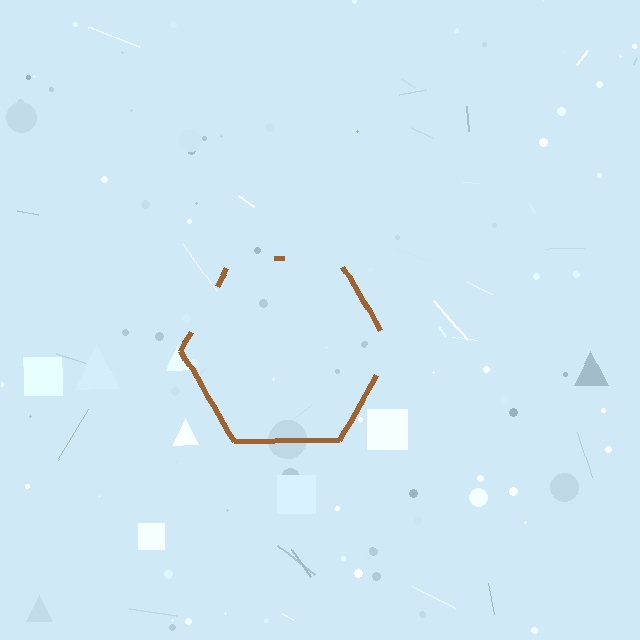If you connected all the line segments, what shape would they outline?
They would outline a hexagon.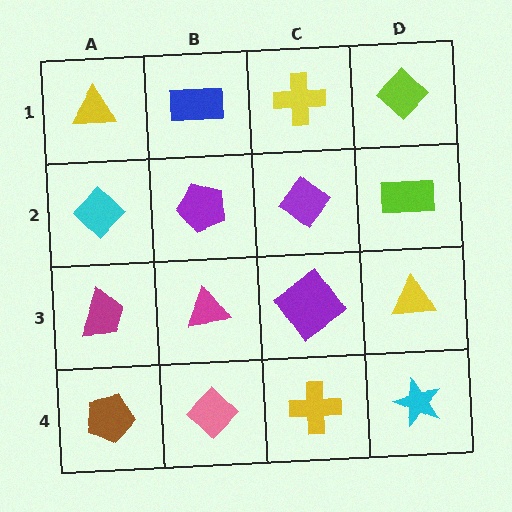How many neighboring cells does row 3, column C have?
4.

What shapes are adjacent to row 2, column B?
A blue rectangle (row 1, column B), a magenta triangle (row 3, column B), a cyan diamond (row 2, column A), a purple diamond (row 2, column C).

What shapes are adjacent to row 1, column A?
A cyan diamond (row 2, column A), a blue rectangle (row 1, column B).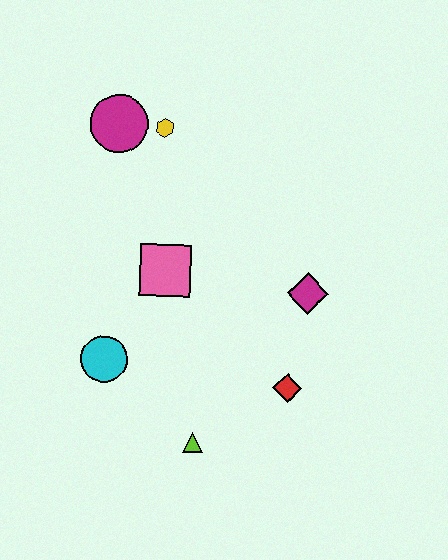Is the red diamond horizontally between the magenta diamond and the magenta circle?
Yes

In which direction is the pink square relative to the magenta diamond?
The pink square is to the left of the magenta diamond.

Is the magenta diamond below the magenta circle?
Yes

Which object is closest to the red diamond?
The magenta diamond is closest to the red diamond.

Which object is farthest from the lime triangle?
The magenta circle is farthest from the lime triangle.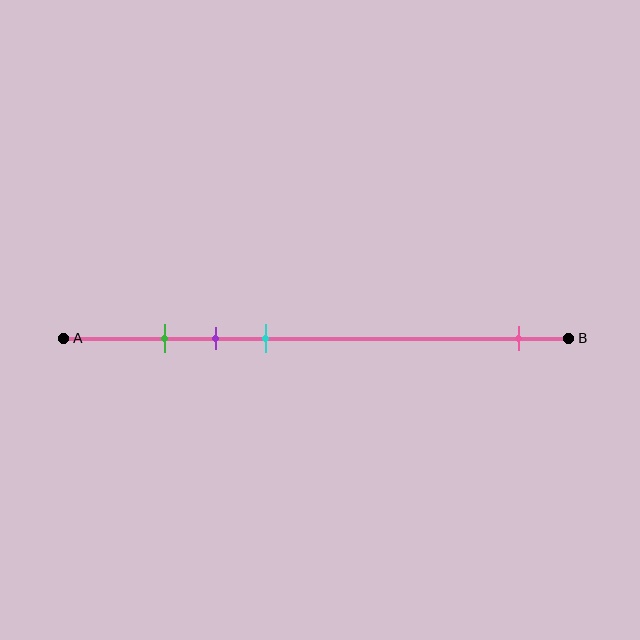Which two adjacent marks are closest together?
The green and purple marks are the closest adjacent pair.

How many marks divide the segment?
There are 4 marks dividing the segment.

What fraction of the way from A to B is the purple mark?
The purple mark is approximately 30% (0.3) of the way from A to B.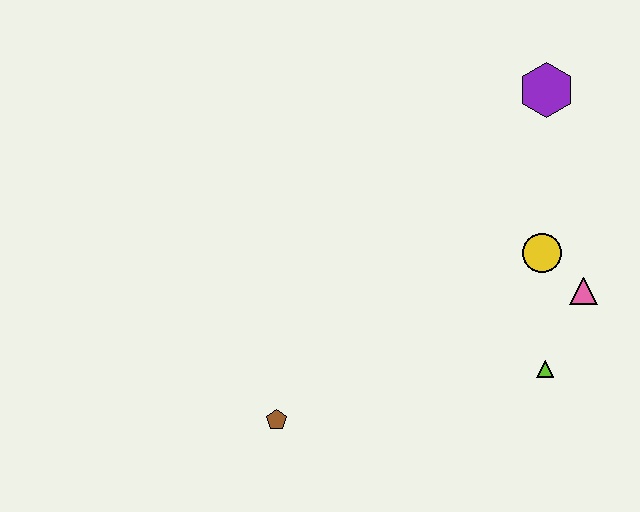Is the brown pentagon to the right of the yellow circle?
No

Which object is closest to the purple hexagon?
The yellow circle is closest to the purple hexagon.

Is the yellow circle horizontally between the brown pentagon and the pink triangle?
Yes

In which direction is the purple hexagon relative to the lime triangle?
The purple hexagon is above the lime triangle.